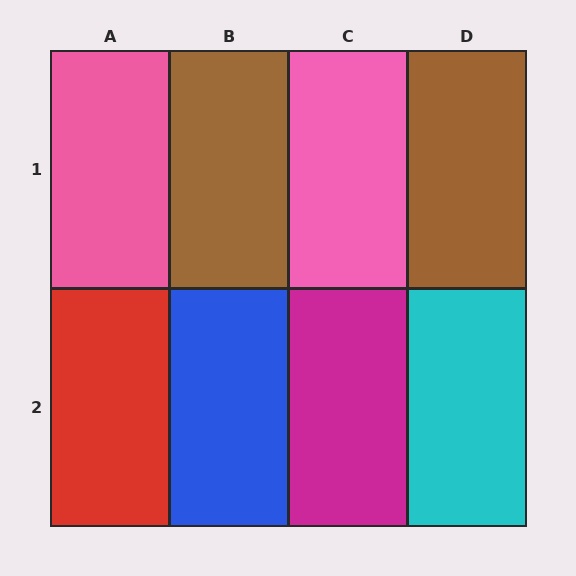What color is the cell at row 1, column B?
Brown.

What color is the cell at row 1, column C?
Pink.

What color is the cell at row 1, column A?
Pink.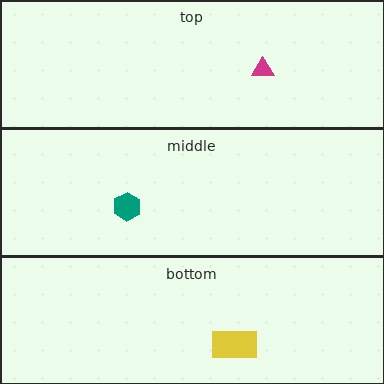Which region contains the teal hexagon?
The middle region.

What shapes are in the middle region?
The teal hexagon.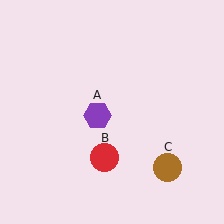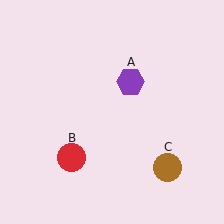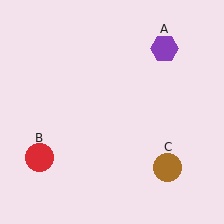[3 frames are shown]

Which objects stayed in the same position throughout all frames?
Brown circle (object C) remained stationary.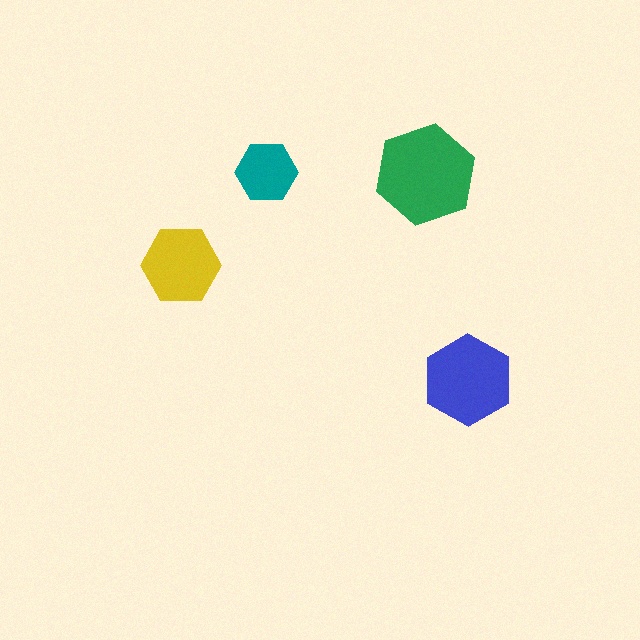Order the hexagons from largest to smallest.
the green one, the blue one, the yellow one, the teal one.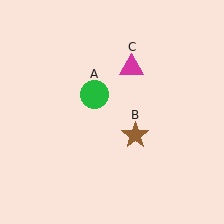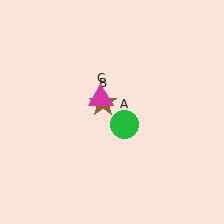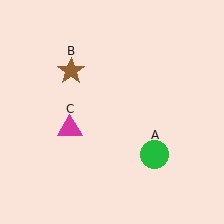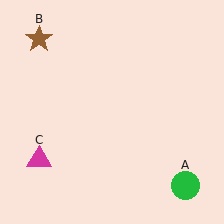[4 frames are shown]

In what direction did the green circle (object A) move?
The green circle (object A) moved down and to the right.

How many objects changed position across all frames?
3 objects changed position: green circle (object A), brown star (object B), magenta triangle (object C).